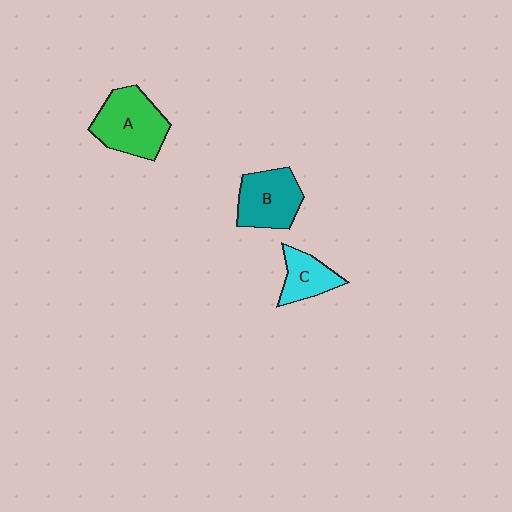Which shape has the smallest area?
Shape C (cyan).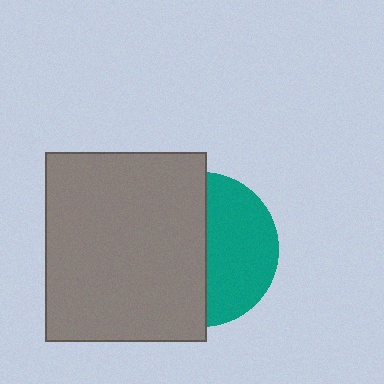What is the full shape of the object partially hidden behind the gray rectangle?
The partially hidden object is a teal circle.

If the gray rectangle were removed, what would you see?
You would see the complete teal circle.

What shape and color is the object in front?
The object in front is a gray rectangle.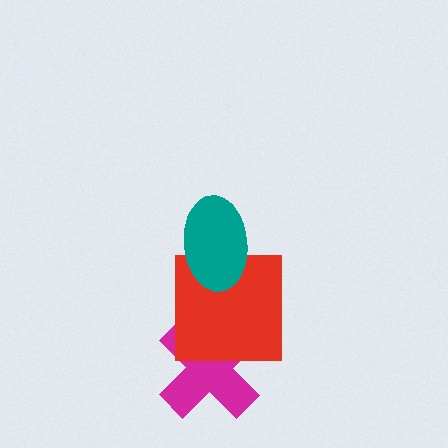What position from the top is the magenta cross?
The magenta cross is 3rd from the top.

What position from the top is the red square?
The red square is 2nd from the top.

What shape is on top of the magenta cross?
The red square is on top of the magenta cross.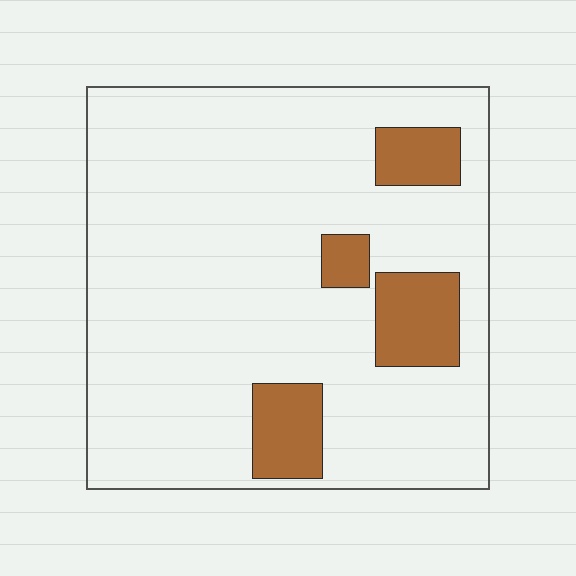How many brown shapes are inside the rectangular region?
4.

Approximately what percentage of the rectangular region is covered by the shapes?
Approximately 15%.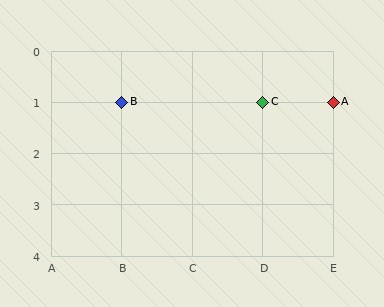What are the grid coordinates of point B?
Point B is at grid coordinates (B, 1).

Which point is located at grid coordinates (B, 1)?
Point B is at (B, 1).